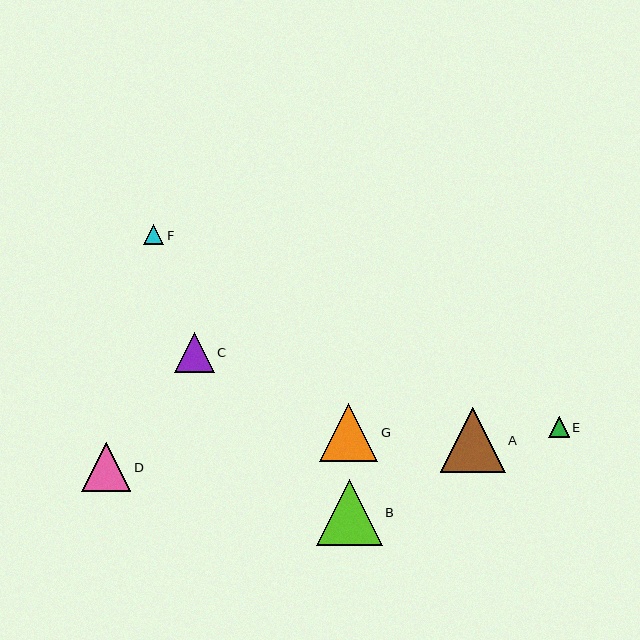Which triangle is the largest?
Triangle B is the largest with a size of approximately 66 pixels.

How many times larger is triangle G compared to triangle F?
Triangle G is approximately 2.9 times the size of triangle F.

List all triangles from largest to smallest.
From largest to smallest: B, A, G, D, C, E, F.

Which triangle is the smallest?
Triangle F is the smallest with a size of approximately 20 pixels.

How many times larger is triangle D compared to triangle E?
Triangle D is approximately 2.4 times the size of triangle E.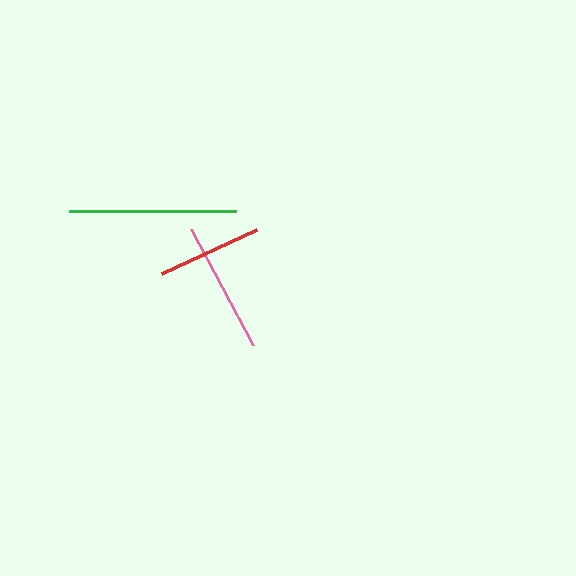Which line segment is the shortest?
The red line is the shortest at approximately 105 pixels.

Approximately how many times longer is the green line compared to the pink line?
The green line is approximately 1.3 times the length of the pink line.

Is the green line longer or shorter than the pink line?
The green line is longer than the pink line.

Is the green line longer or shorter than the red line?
The green line is longer than the red line.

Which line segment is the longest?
The green line is the longest at approximately 167 pixels.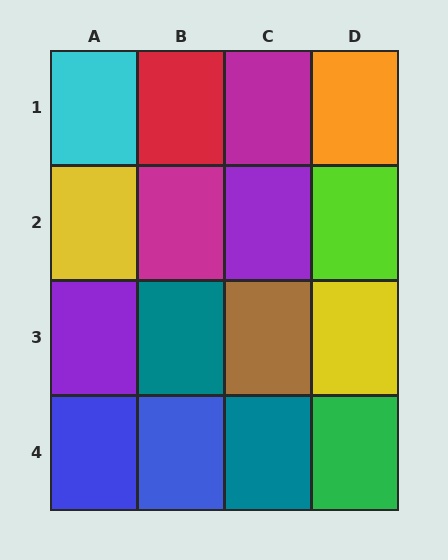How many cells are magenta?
2 cells are magenta.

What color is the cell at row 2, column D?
Lime.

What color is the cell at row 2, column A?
Yellow.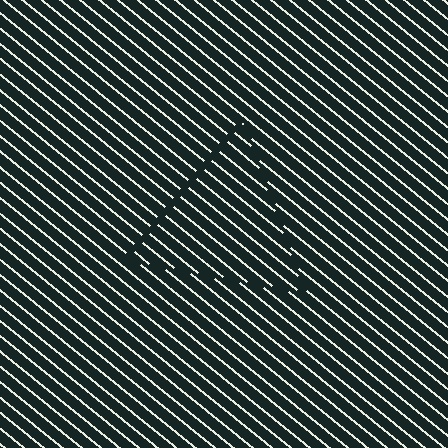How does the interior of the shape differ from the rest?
The interior of the shape contains the same grating, shifted by half a period — the contour is defined by the phase discontinuity where line-ends from the inner and outer gratings abut.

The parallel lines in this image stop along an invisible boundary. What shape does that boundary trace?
An illusory triangle. The interior of the shape contains the same grating, shifted by half a period — the contour is defined by the phase discontinuity where line-ends from the inner and outer gratings abut.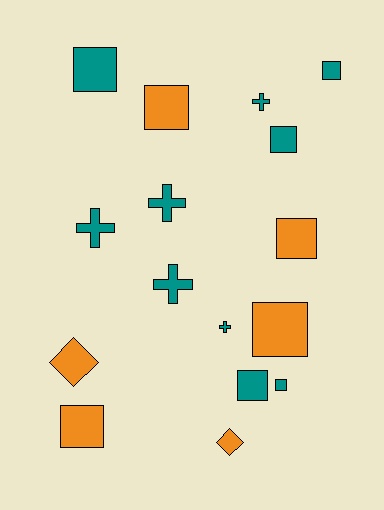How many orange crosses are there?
There are no orange crosses.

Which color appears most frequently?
Teal, with 10 objects.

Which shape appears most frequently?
Square, with 9 objects.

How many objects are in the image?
There are 16 objects.